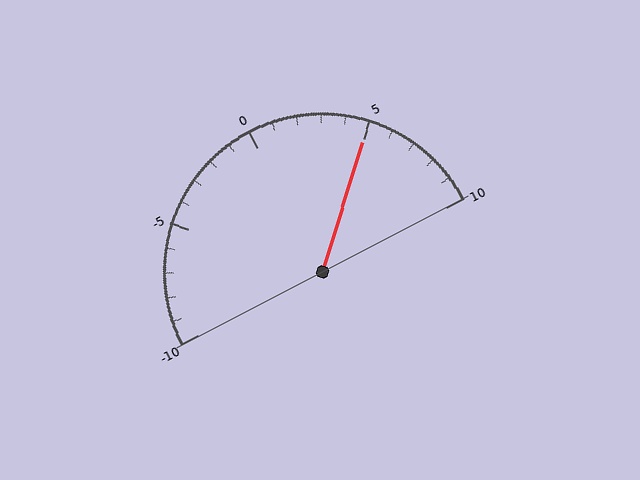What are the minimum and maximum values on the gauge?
The gauge ranges from -10 to 10.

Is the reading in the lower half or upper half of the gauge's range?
The reading is in the upper half of the range (-10 to 10).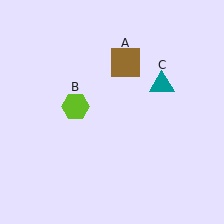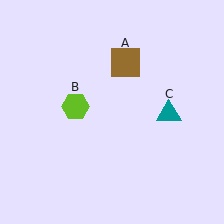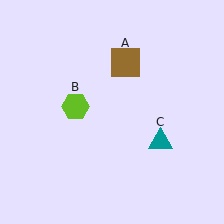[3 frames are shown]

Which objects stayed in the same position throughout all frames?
Brown square (object A) and lime hexagon (object B) remained stationary.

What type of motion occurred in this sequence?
The teal triangle (object C) rotated clockwise around the center of the scene.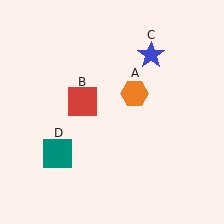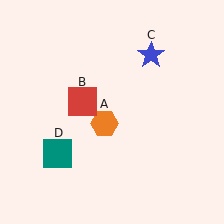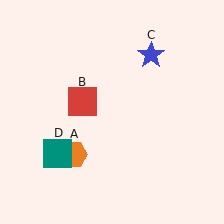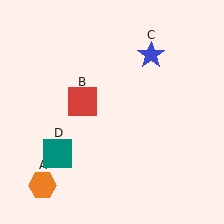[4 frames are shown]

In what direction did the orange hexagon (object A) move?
The orange hexagon (object A) moved down and to the left.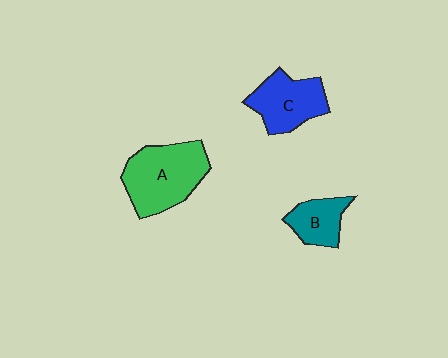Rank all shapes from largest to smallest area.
From largest to smallest: A (green), C (blue), B (teal).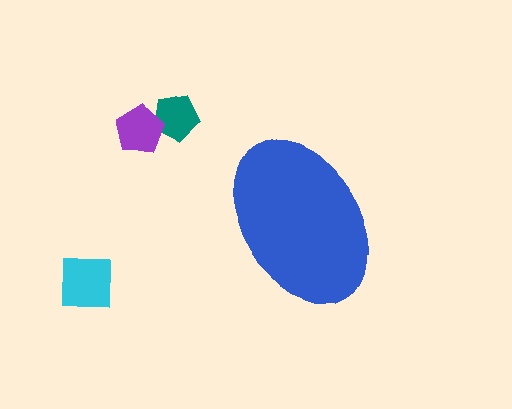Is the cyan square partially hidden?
No, the cyan square is fully visible.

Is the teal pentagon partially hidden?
No, the teal pentagon is fully visible.